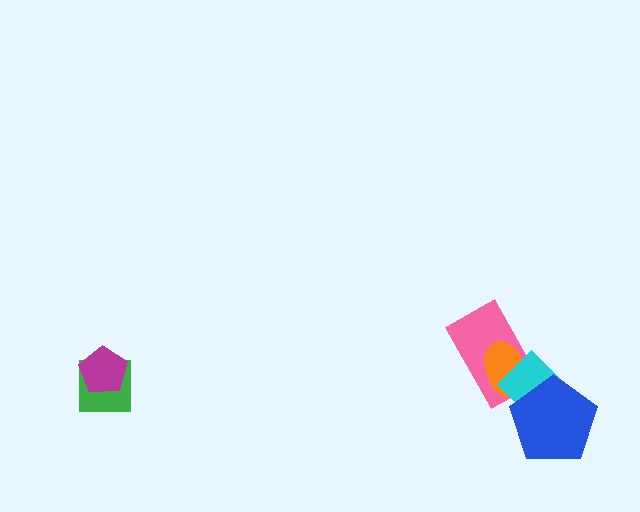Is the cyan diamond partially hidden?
Yes, it is partially covered by another shape.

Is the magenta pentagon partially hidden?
No, no other shape covers it.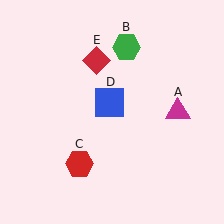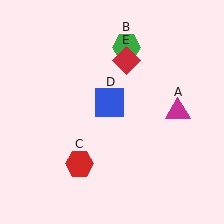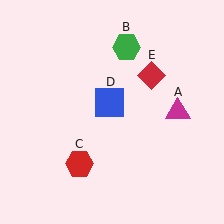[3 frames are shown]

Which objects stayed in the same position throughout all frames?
Magenta triangle (object A) and green hexagon (object B) and red hexagon (object C) and blue square (object D) remained stationary.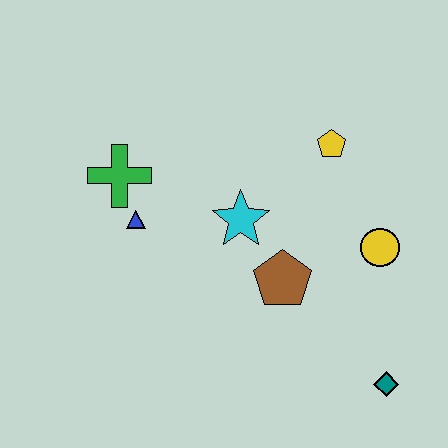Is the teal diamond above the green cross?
No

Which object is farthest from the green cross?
The teal diamond is farthest from the green cross.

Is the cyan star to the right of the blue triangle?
Yes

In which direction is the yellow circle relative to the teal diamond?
The yellow circle is above the teal diamond.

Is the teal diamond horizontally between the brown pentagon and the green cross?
No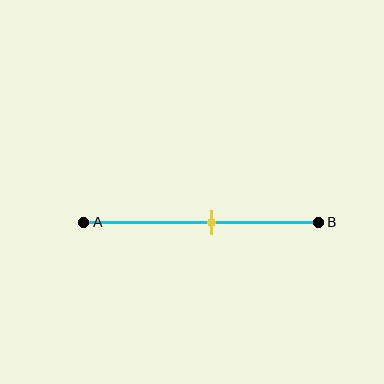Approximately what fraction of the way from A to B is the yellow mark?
The yellow mark is approximately 55% of the way from A to B.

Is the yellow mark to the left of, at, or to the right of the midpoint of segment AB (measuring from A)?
The yellow mark is to the right of the midpoint of segment AB.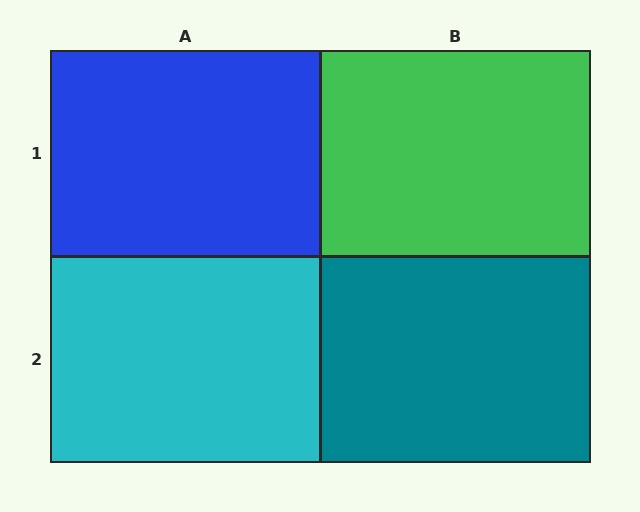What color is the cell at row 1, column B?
Green.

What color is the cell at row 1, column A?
Blue.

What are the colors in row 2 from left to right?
Cyan, teal.